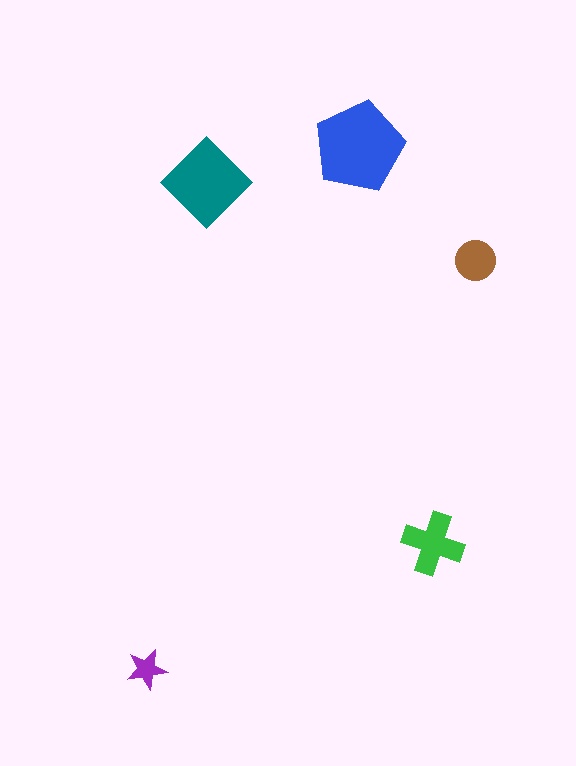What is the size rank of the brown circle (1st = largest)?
4th.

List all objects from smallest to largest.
The purple star, the brown circle, the green cross, the teal diamond, the blue pentagon.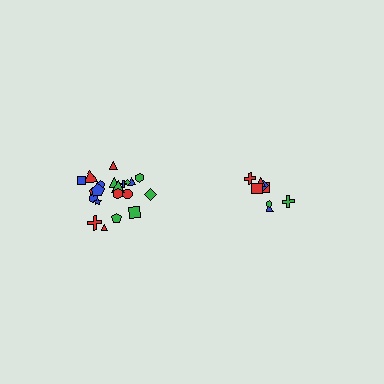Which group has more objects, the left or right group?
The left group.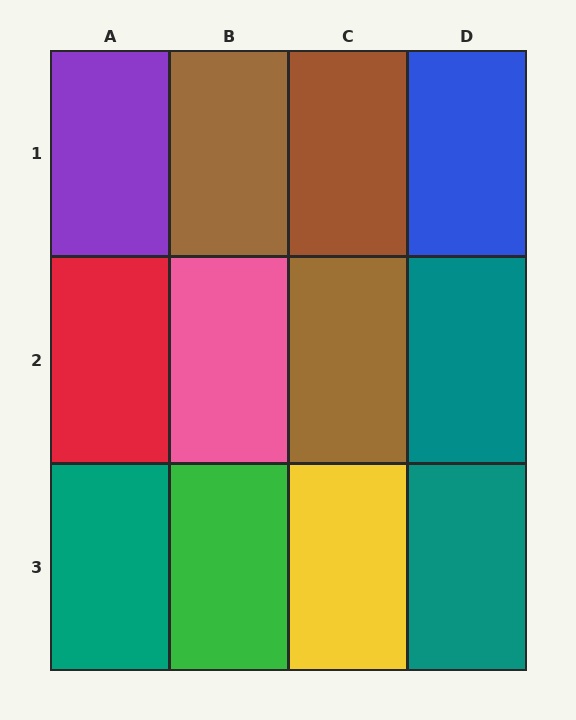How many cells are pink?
1 cell is pink.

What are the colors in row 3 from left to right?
Teal, green, yellow, teal.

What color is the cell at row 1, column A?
Purple.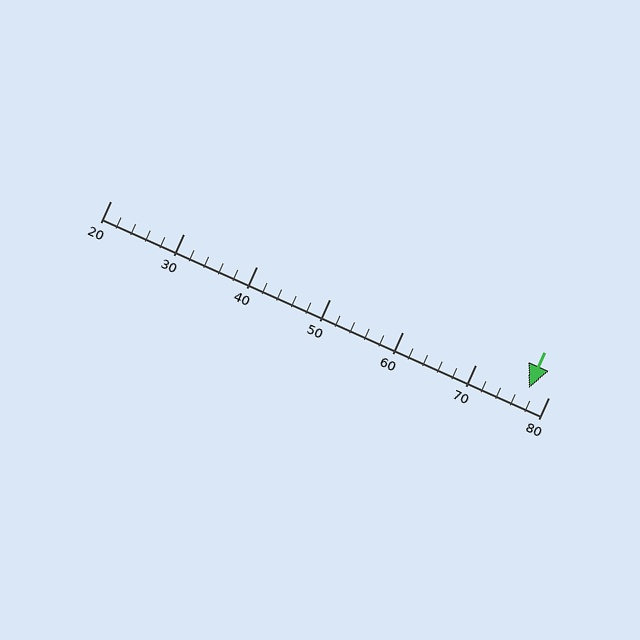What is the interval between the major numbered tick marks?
The major tick marks are spaced 10 units apart.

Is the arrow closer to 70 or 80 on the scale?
The arrow is closer to 80.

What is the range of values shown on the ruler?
The ruler shows values from 20 to 80.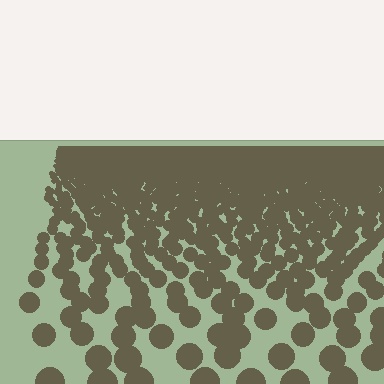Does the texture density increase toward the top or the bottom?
Density increases toward the top.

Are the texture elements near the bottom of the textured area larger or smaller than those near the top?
Larger. Near the bottom, elements are closer to the viewer and appear at a bigger on-screen size.